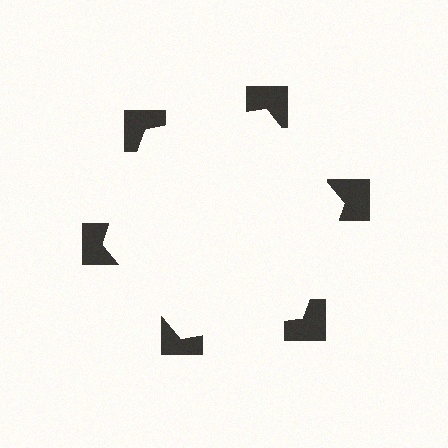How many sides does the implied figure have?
6 sides.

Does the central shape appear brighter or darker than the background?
It typically appears slightly brighter than the background, even though no actual brightness change is drawn.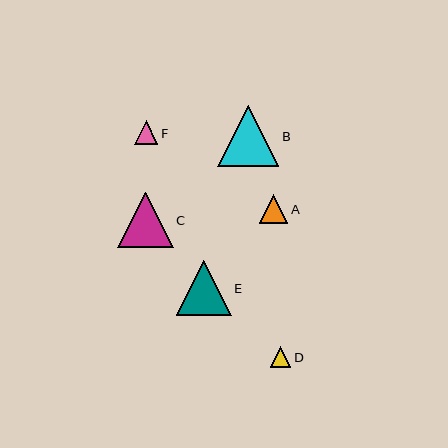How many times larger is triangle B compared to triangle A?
Triangle B is approximately 2.2 times the size of triangle A.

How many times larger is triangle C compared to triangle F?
Triangle C is approximately 2.4 times the size of triangle F.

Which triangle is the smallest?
Triangle D is the smallest with a size of approximately 21 pixels.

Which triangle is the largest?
Triangle B is the largest with a size of approximately 61 pixels.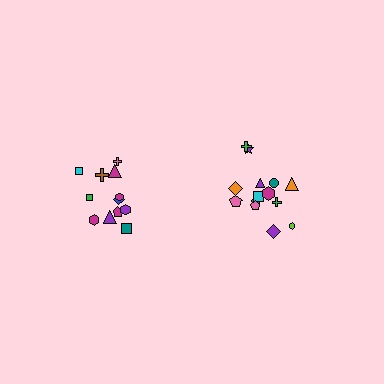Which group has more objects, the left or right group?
The right group.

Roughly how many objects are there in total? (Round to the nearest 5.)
Roughly 25 objects in total.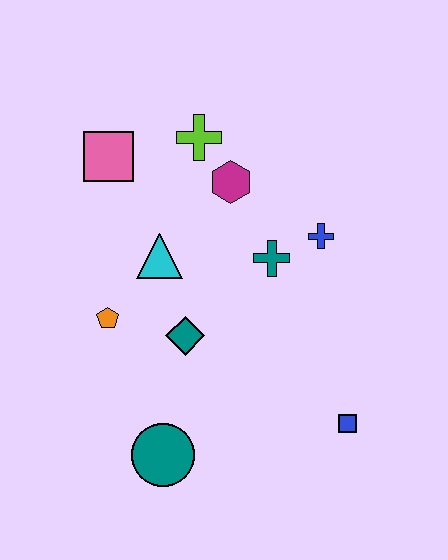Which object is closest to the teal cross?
The blue cross is closest to the teal cross.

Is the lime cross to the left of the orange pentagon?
No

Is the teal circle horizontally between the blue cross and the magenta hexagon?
No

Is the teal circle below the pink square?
Yes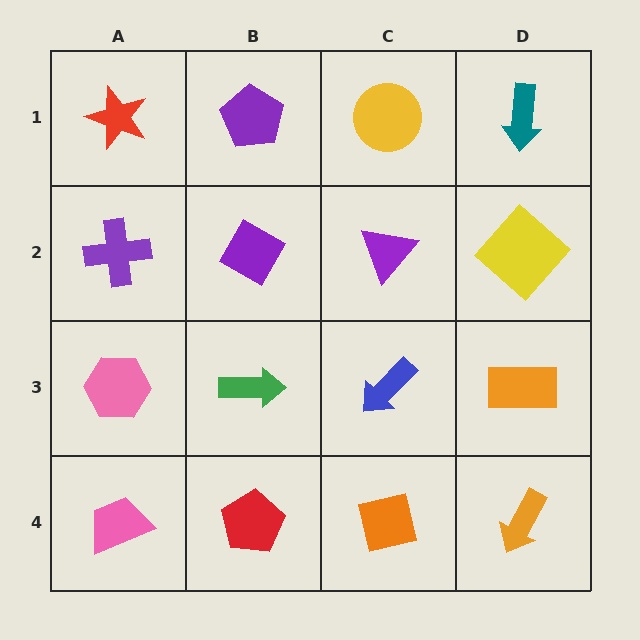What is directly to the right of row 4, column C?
An orange arrow.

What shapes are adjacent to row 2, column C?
A yellow circle (row 1, column C), a blue arrow (row 3, column C), a purple diamond (row 2, column B), a yellow diamond (row 2, column D).